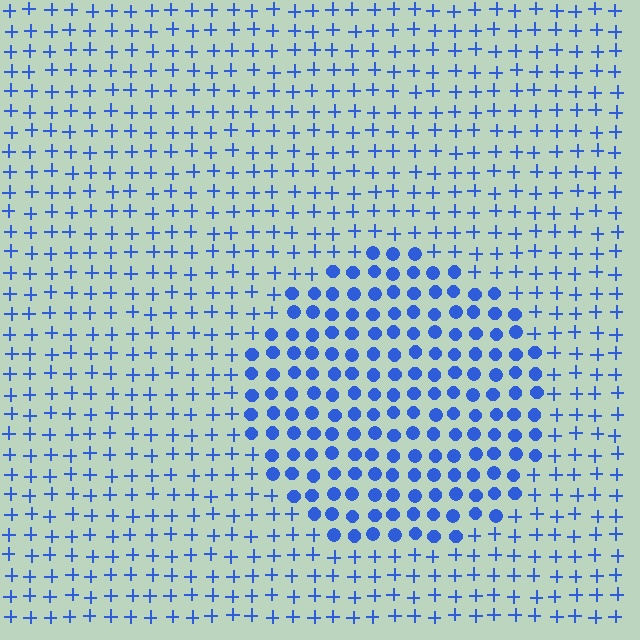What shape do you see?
I see a circle.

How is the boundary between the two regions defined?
The boundary is defined by a change in element shape: circles inside vs. plus signs outside. All elements share the same color and spacing.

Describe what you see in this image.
The image is filled with small blue elements arranged in a uniform grid. A circle-shaped region contains circles, while the surrounding area contains plus signs. The boundary is defined purely by the change in element shape.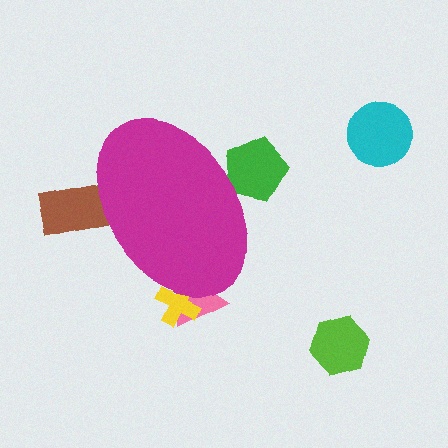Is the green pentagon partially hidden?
Yes, the green pentagon is partially hidden behind the magenta ellipse.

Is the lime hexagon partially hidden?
No, the lime hexagon is fully visible.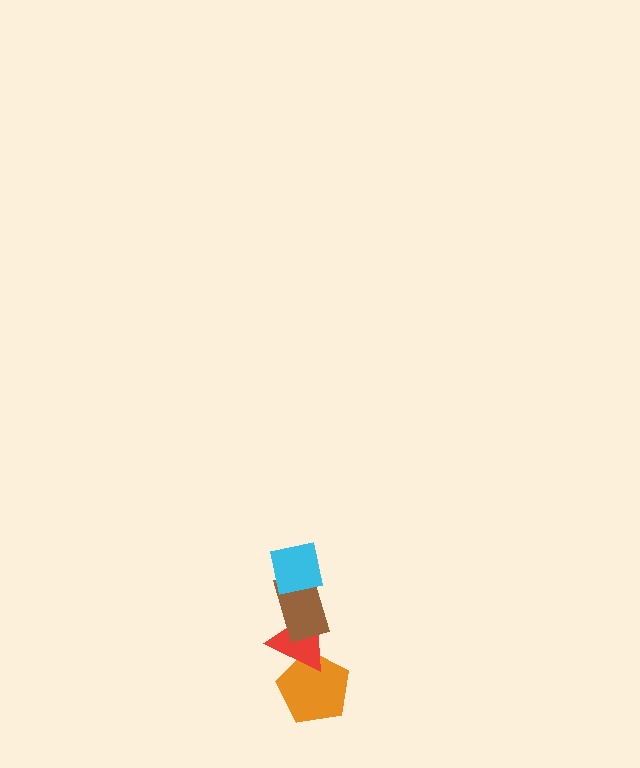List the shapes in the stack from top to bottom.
From top to bottom: the cyan square, the brown rectangle, the red triangle, the orange pentagon.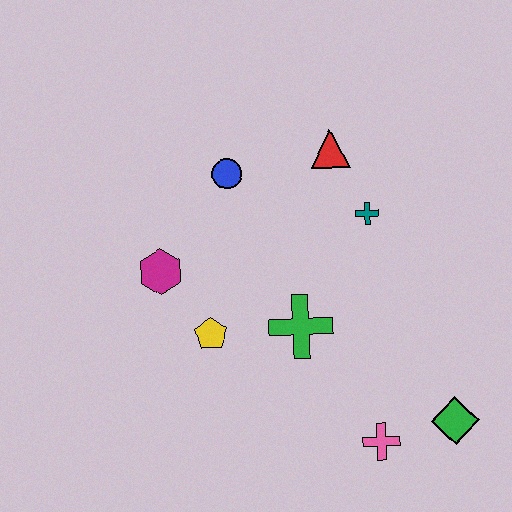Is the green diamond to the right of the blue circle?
Yes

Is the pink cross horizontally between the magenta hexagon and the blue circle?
No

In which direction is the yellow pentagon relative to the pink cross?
The yellow pentagon is to the left of the pink cross.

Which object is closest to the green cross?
The yellow pentagon is closest to the green cross.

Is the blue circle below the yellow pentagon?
No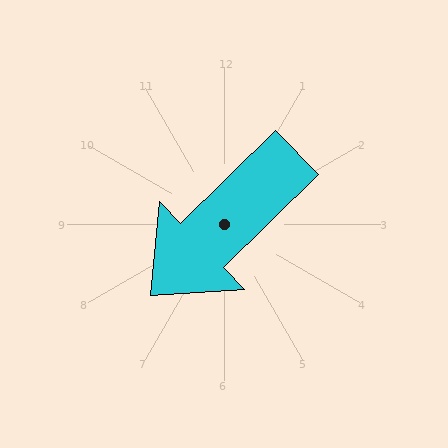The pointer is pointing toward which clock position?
Roughly 8 o'clock.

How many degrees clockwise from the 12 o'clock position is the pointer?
Approximately 226 degrees.